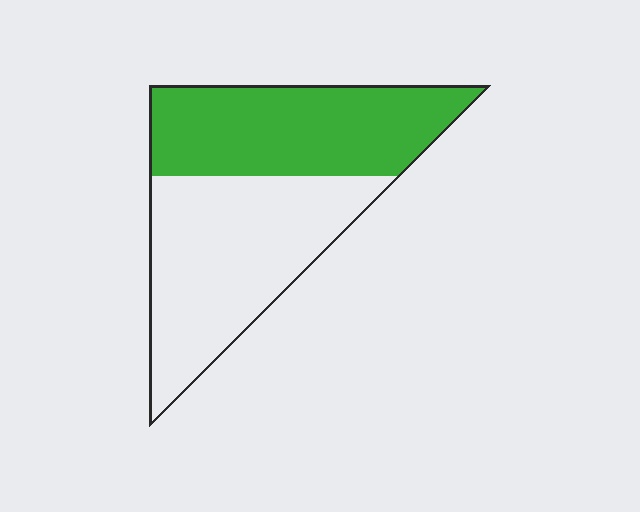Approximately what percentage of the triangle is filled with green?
Approximately 45%.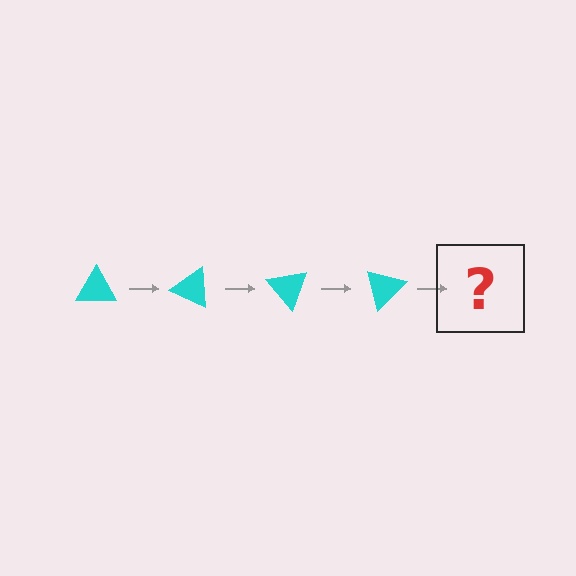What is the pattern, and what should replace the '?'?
The pattern is that the triangle rotates 25 degrees each step. The '?' should be a cyan triangle rotated 100 degrees.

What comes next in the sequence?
The next element should be a cyan triangle rotated 100 degrees.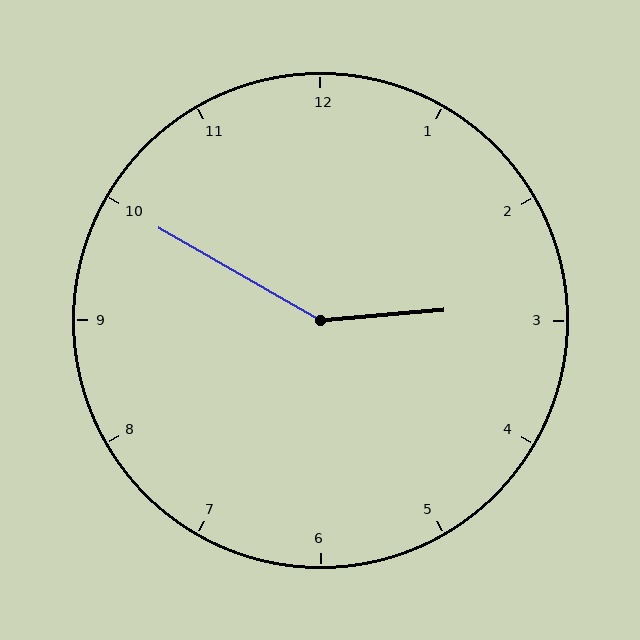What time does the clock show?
2:50.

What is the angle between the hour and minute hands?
Approximately 145 degrees.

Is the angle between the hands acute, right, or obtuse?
It is obtuse.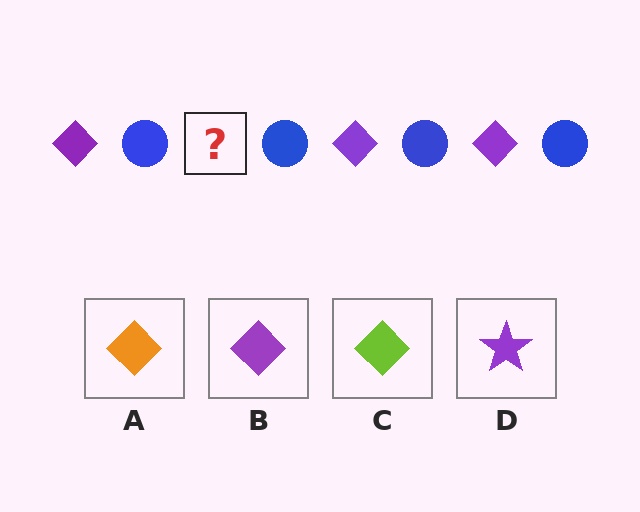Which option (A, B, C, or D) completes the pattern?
B.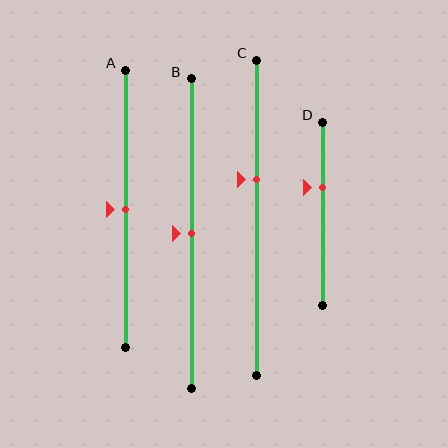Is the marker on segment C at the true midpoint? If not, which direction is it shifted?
No, the marker on segment C is shifted upward by about 12% of the segment length.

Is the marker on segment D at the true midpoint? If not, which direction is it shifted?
No, the marker on segment D is shifted upward by about 14% of the segment length.